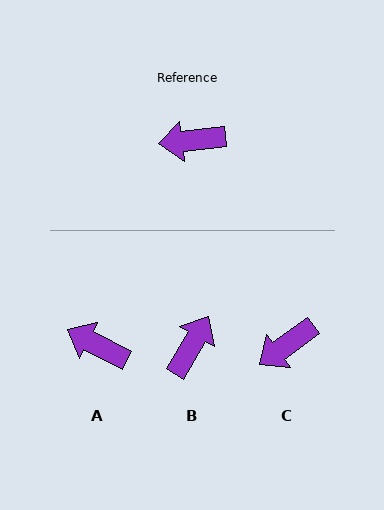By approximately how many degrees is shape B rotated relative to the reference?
Approximately 126 degrees clockwise.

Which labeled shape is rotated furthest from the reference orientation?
B, about 126 degrees away.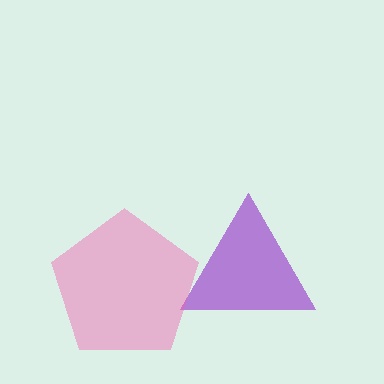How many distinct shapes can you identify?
There are 2 distinct shapes: a purple triangle, a pink pentagon.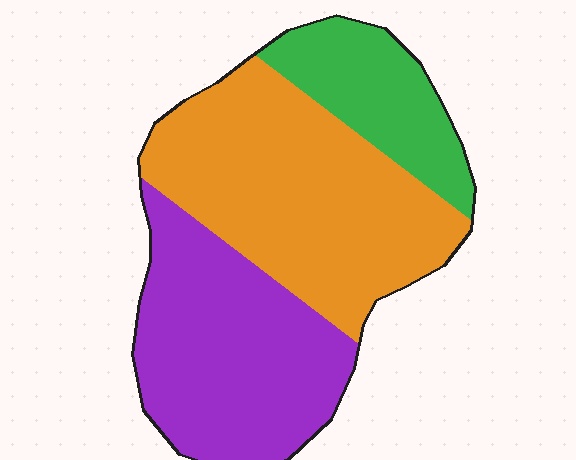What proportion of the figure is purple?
Purple takes up about three eighths (3/8) of the figure.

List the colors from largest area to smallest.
From largest to smallest: orange, purple, green.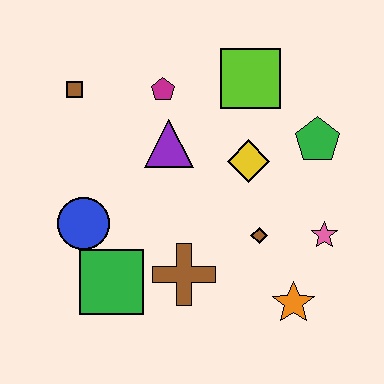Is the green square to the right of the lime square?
No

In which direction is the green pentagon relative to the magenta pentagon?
The green pentagon is to the right of the magenta pentagon.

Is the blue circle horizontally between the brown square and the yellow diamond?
Yes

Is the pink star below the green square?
No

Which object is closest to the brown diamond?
The pink star is closest to the brown diamond.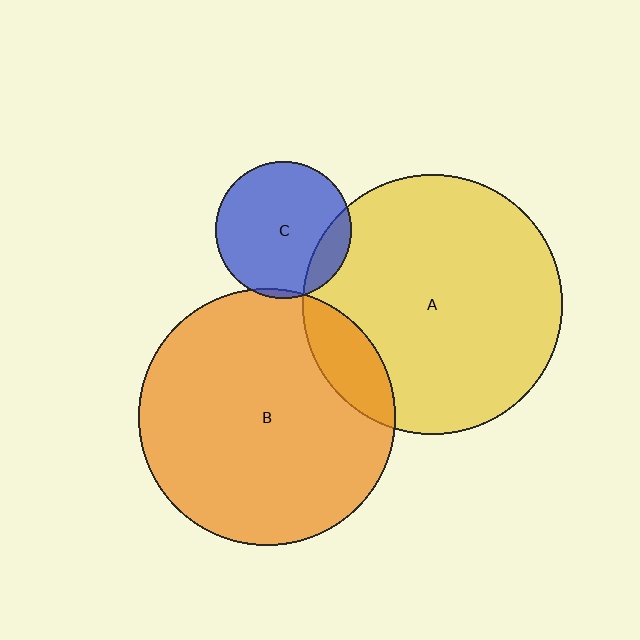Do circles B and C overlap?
Yes.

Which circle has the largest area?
Circle A (yellow).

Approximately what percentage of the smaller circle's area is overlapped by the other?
Approximately 5%.